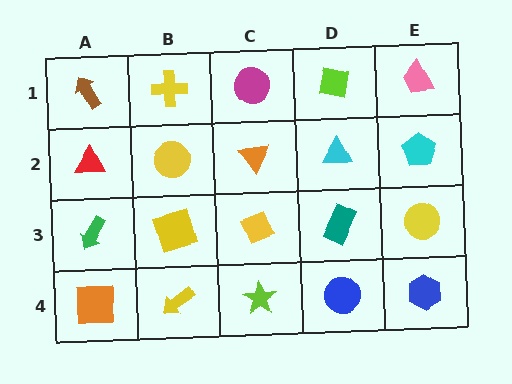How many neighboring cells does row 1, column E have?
2.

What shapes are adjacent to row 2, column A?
A brown arrow (row 1, column A), a green arrow (row 3, column A), a yellow circle (row 2, column B).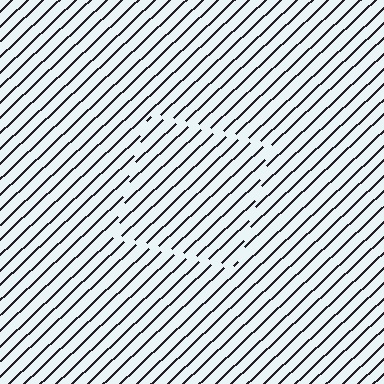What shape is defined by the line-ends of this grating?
An illusory square. The interior of the shape contains the same grating, shifted by half a period — the contour is defined by the phase discontinuity where line-ends from the inner and outer gratings abut.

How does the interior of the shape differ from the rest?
The interior of the shape contains the same grating, shifted by half a period — the contour is defined by the phase discontinuity where line-ends from the inner and outer gratings abut.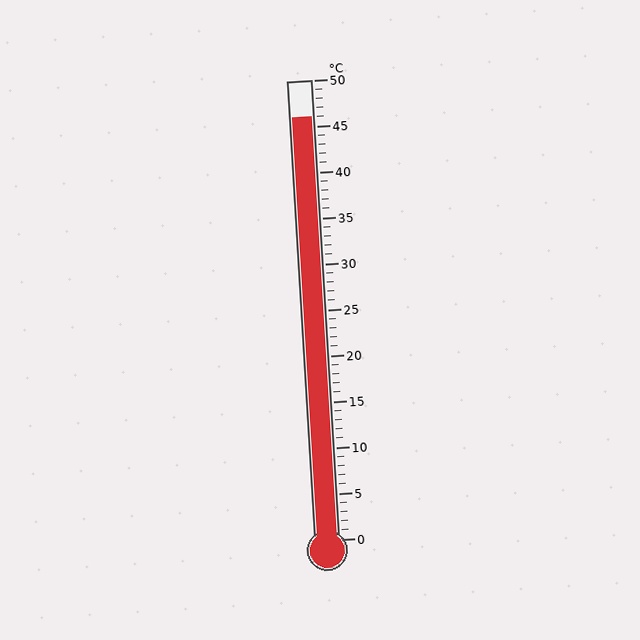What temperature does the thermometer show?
The thermometer shows approximately 46°C.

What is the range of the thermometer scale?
The thermometer scale ranges from 0°C to 50°C.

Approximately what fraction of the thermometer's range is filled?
The thermometer is filled to approximately 90% of its range.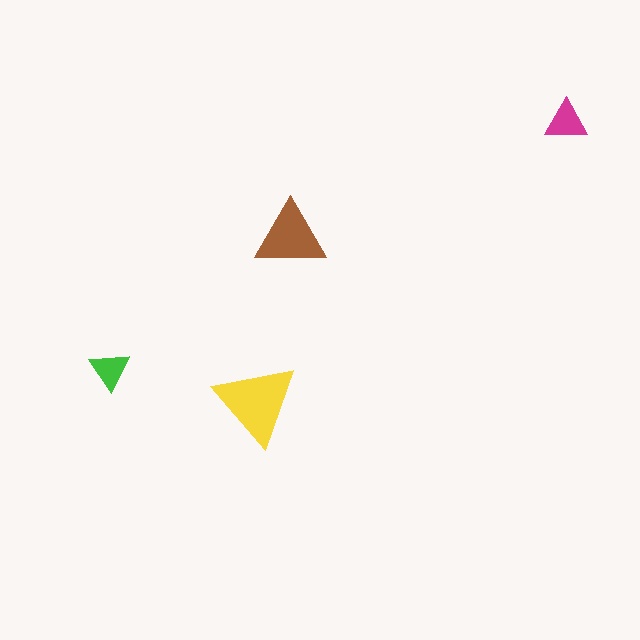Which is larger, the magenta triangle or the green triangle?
The magenta one.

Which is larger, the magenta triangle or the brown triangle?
The brown one.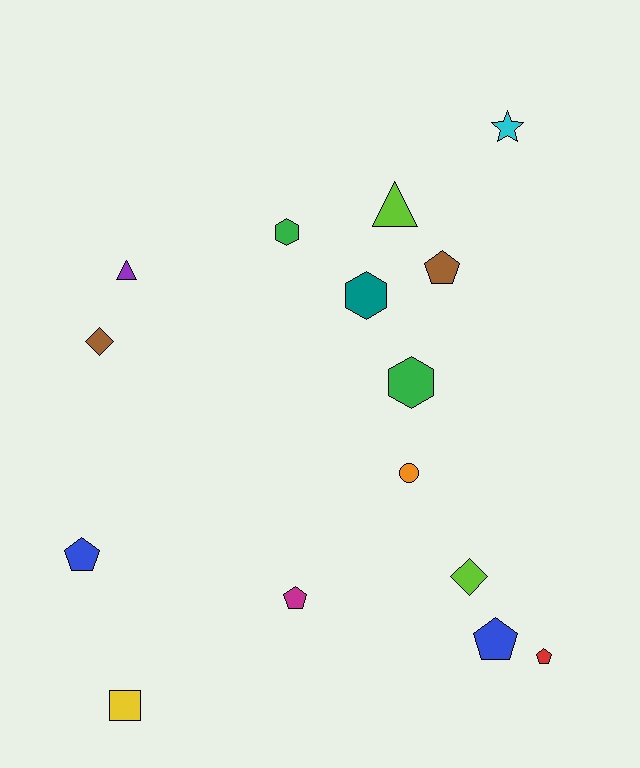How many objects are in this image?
There are 15 objects.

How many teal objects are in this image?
There is 1 teal object.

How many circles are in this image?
There is 1 circle.